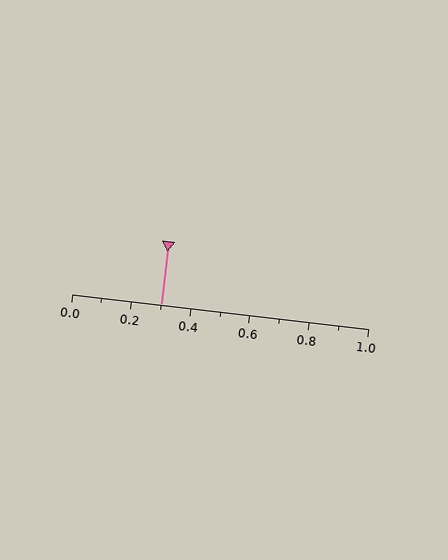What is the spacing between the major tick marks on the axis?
The major ticks are spaced 0.2 apart.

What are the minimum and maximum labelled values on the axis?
The axis runs from 0.0 to 1.0.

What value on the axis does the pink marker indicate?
The marker indicates approximately 0.3.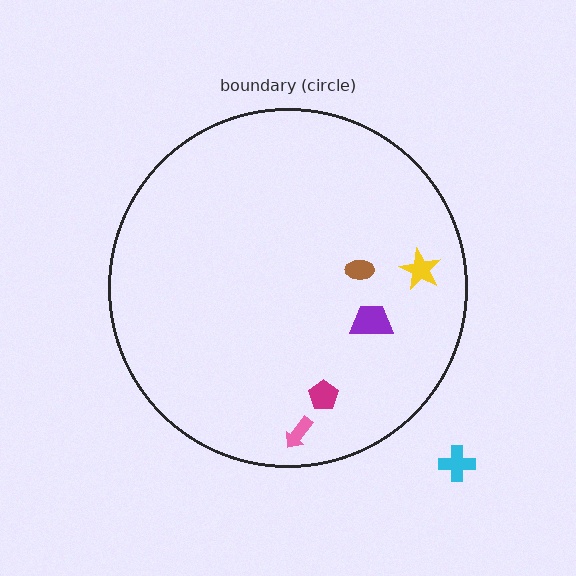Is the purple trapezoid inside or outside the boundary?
Inside.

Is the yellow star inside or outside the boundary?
Inside.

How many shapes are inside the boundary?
5 inside, 1 outside.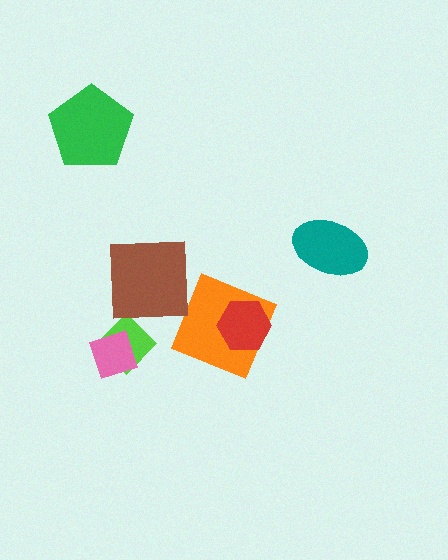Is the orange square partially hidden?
Yes, it is partially covered by another shape.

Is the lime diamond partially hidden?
Yes, it is partially covered by another shape.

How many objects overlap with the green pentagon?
0 objects overlap with the green pentagon.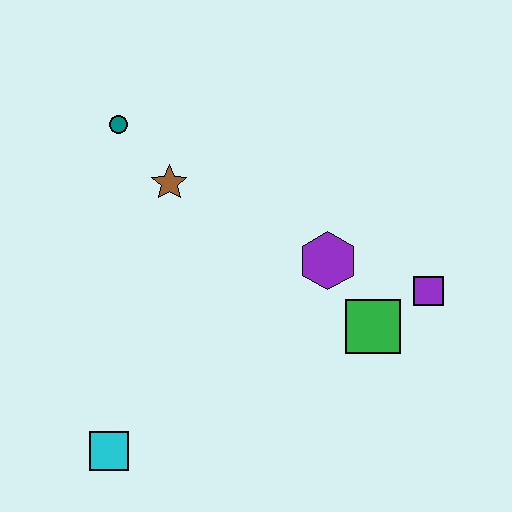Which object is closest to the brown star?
The teal circle is closest to the brown star.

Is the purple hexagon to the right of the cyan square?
Yes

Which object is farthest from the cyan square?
The purple square is farthest from the cyan square.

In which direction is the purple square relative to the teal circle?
The purple square is to the right of the teal circle.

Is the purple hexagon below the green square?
No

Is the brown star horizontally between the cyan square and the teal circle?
No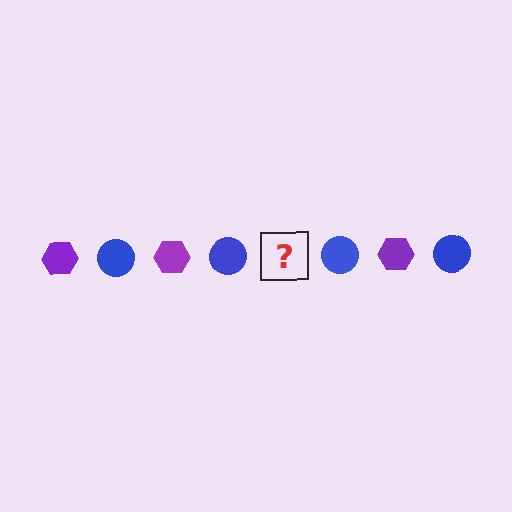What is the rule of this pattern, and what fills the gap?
The rule is that the pattern alternates between purple hexagon and blue circle. The gap should be filled with a purple hexagon.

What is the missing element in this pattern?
The missing element is a purple hexagon.